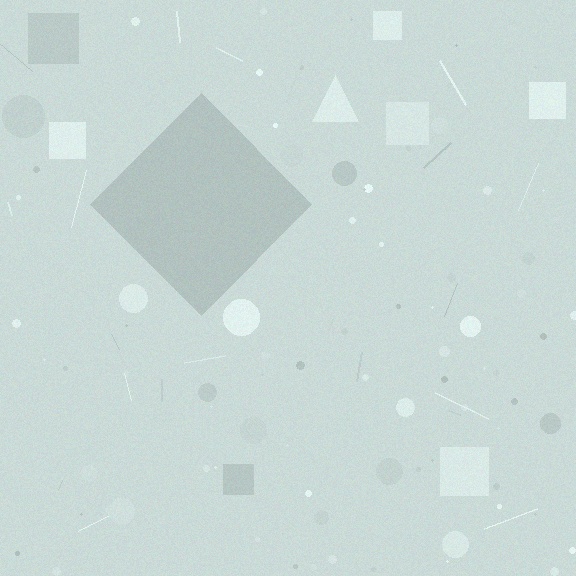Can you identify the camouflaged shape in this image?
The camouflaged shape is a diamond.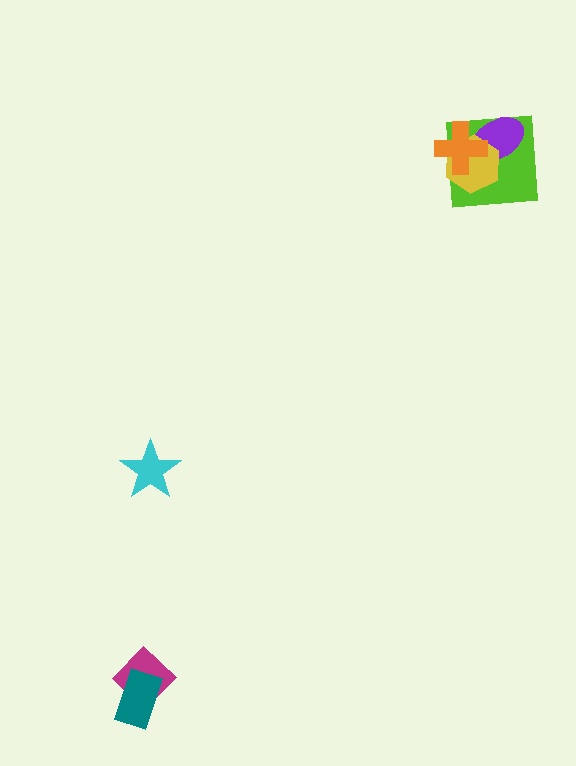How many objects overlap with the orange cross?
3 objects overlap with the orange cross.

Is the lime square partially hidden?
Yes, it is partially covered by another shape.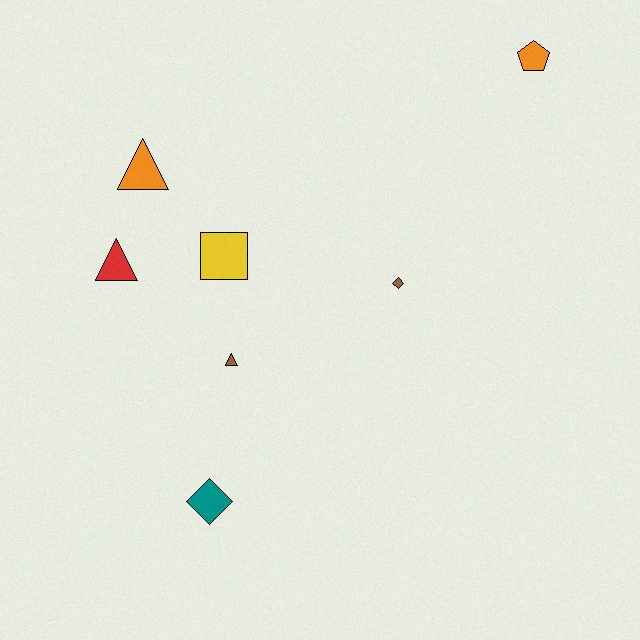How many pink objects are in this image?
There are no pink objects.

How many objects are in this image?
There are 7 objects.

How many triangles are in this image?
There are 3 triangles.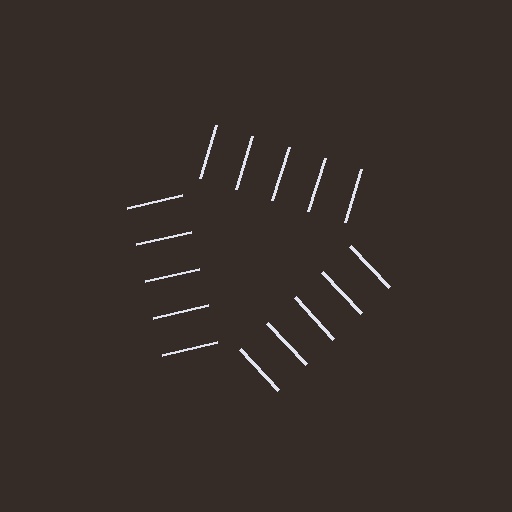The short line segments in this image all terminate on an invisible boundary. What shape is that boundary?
An illusory triangle — the line segments terminate on its edges but no continuous stroke is drawn.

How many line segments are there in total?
15 — 5 along each of the 3 edges.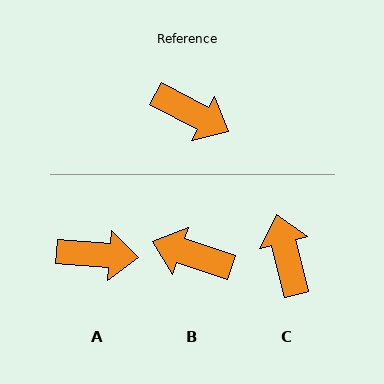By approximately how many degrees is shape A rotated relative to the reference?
Approximately 24 degrees counter-clockwise.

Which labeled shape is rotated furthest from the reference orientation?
B, about 170 degrees away.